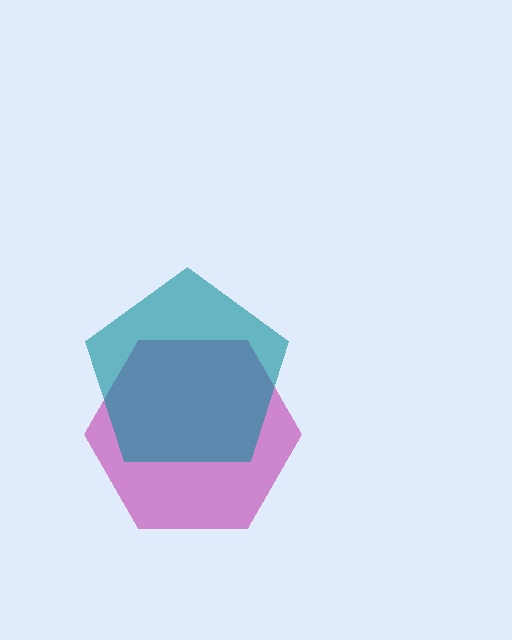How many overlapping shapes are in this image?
There are 2 overlapping shapes in the image.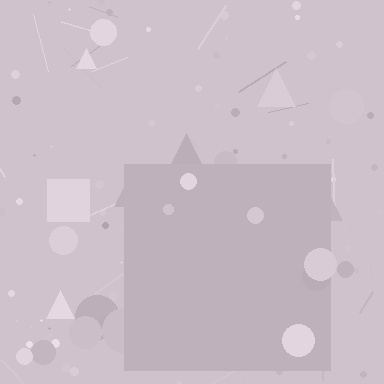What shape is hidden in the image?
A square is hidden in the image.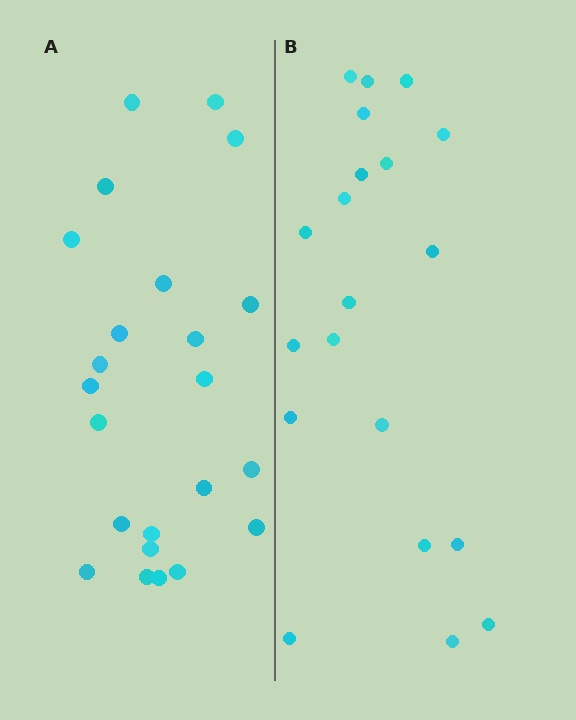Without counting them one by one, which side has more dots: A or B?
Region A (the left region) has more dots.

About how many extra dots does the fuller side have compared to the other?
Region A has just a few more — roughly 2 or 3 more dots than region B.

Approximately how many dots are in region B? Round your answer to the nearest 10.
About 20 dots.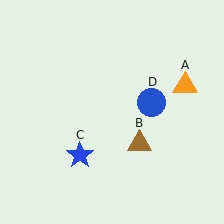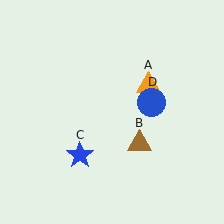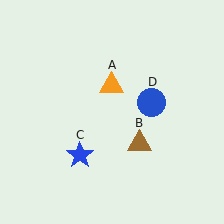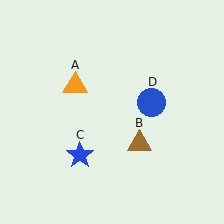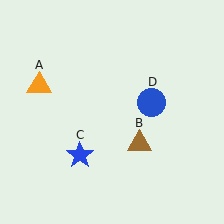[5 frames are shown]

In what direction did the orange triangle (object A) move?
The orange triangle (object A) moved left.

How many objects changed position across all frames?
1 object changed position: orange triangle (object A).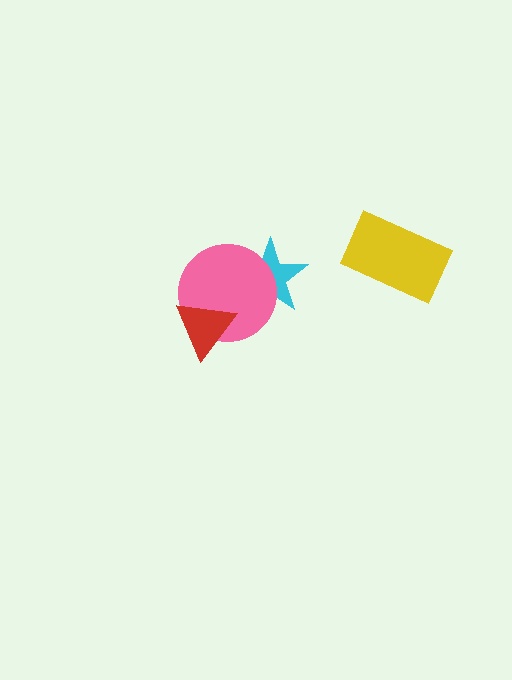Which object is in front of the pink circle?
The red triangle is in front of the pink circle.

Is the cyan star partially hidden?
Yes, it is partially covered by another shape.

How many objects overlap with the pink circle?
2 objects overlap with the pink circle.